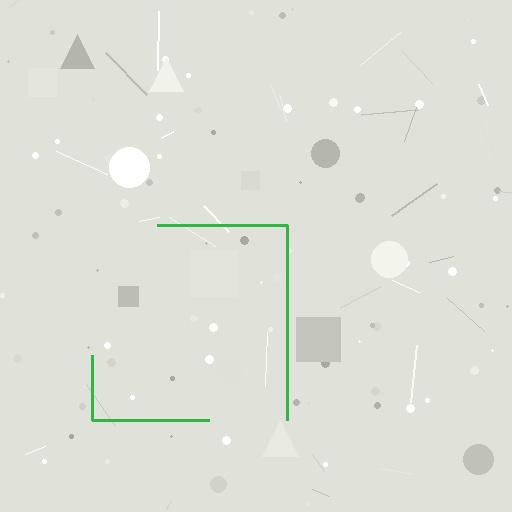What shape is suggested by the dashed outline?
The dashed outline suggests a square.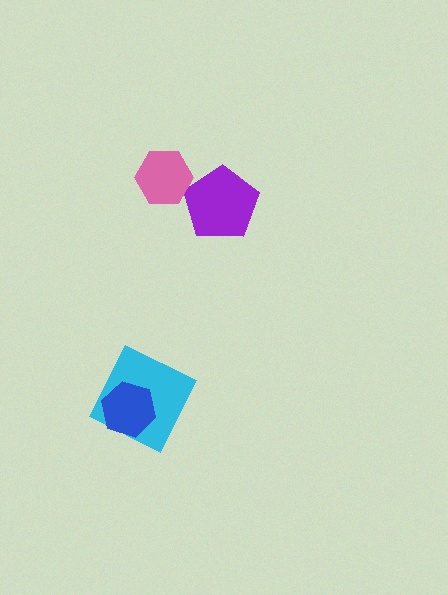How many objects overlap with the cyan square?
1 object overlaps with the cyan square.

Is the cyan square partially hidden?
Yes, it is partially covered by another shape.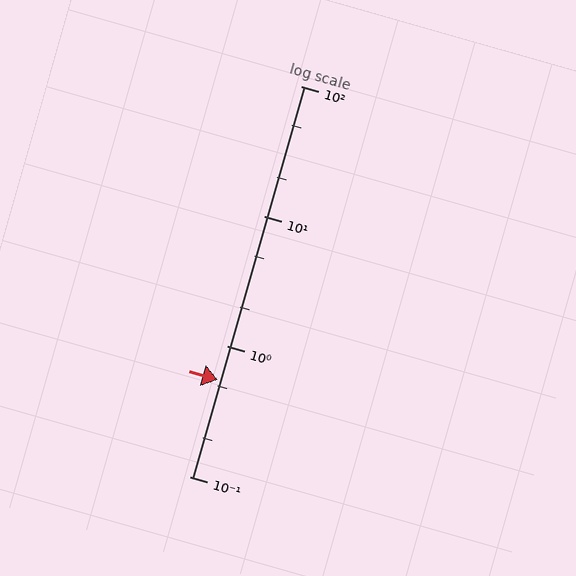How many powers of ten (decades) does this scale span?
The scale spans 3 decades, from 0.1 to 100.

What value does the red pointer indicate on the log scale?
The pointer indicates approximately 0.55.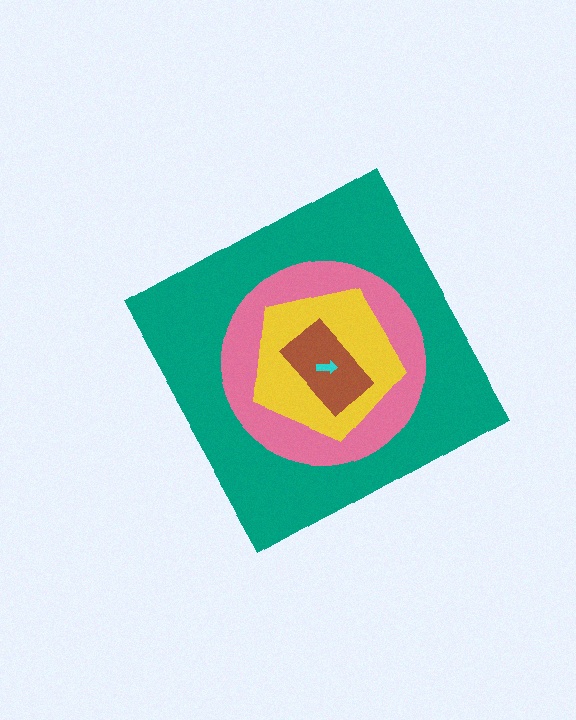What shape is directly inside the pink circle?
The yellow pentagon.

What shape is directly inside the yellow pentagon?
The brown rectangle.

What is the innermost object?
The cyan arrow.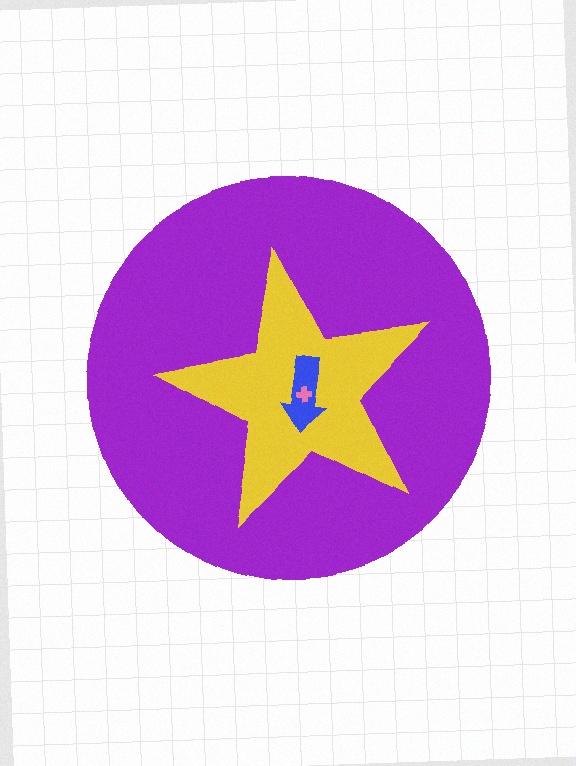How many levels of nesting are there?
4.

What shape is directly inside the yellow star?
The blue arrow.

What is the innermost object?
The pink cross.